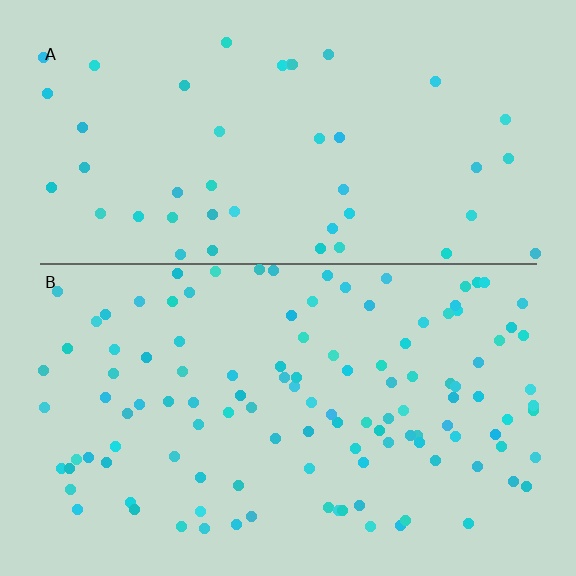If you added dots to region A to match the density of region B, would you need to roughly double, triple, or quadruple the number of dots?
Approximately triple.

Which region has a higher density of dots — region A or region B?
B (the bottom).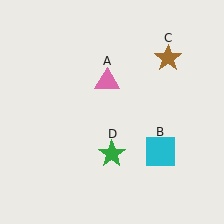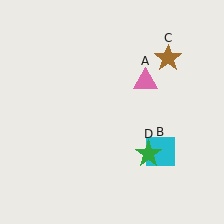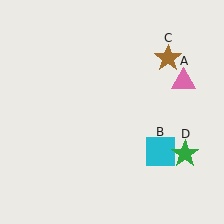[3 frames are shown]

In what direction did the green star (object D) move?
The green star (object D) moved right.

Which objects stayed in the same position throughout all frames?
Cyan square (object B) and brown star (object C) remained stationary.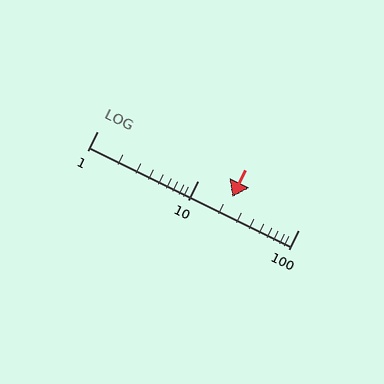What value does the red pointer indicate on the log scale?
The pointer indicates approximately 22.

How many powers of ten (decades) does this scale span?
The scale spans 2 decades, from 1 to 100.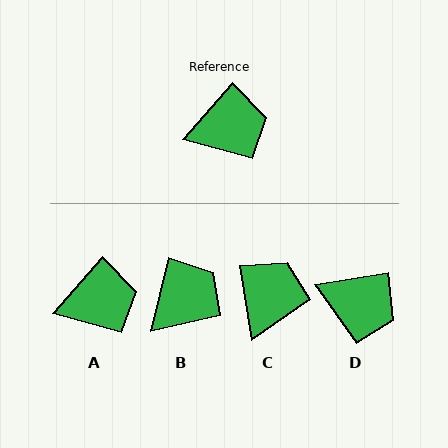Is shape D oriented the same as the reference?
No, it is off by about 39 degrees.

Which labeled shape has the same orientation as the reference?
A.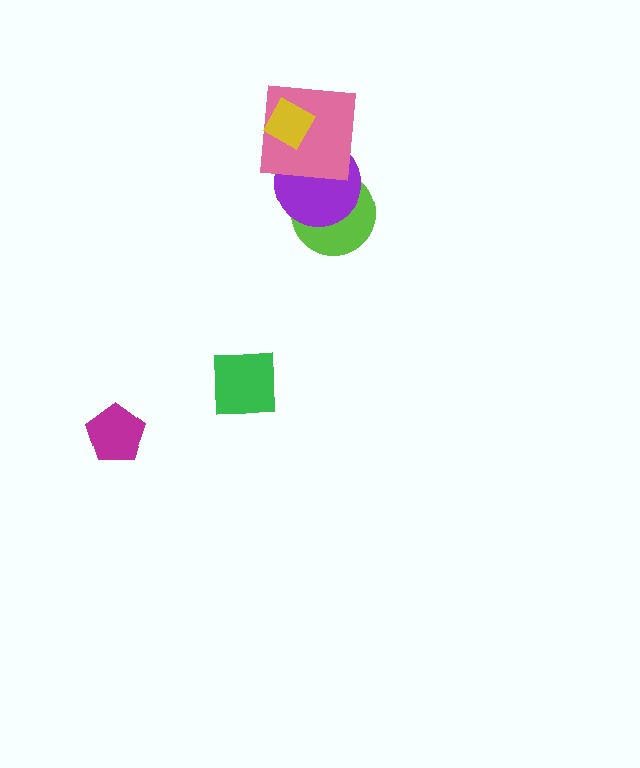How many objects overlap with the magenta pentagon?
0 objects overlap with the magenta pentagon.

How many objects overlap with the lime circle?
1 object overlaps with the lime circle.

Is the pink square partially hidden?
Yes, it is partially covered by another shape.